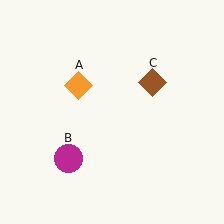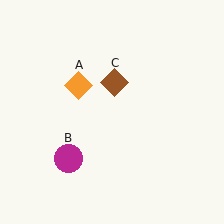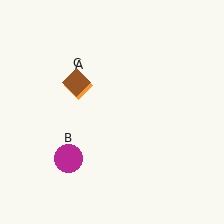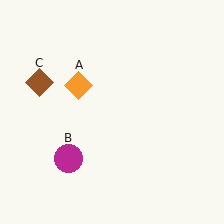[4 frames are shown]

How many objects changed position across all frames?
1 object changed position: brown diamond (object C).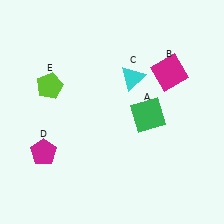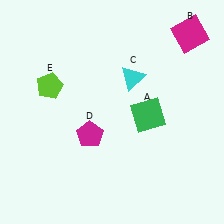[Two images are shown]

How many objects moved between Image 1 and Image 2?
2 objects moved between the two images.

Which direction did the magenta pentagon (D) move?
The magenta pentagon (D) moved right.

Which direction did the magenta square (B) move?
The magenta square (B) moved up.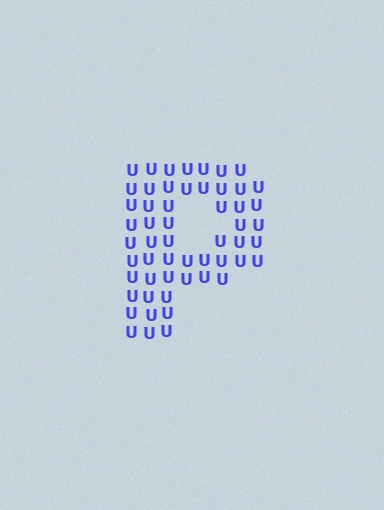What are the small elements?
The small elements are letter U's.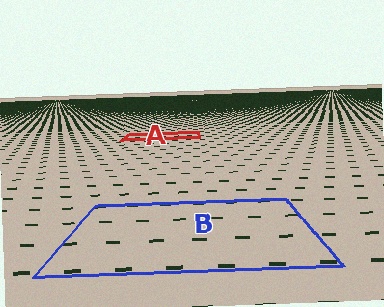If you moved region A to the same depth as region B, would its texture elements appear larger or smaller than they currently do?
They would appear larger. At a closer depth, the same texture elements are projected at a bigger on-screen size.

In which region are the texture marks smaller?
The texture marks are smaller in region A, because it is farther away.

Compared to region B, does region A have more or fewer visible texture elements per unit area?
Region A has more texture elements per unit area — they are packed more densely because it is farther away.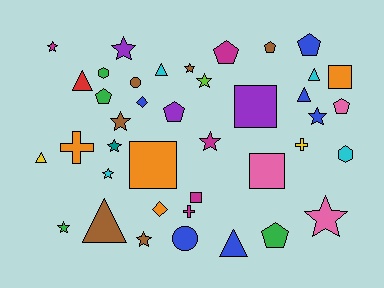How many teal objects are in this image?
There is 1 teal object.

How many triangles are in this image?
There are 7 triangles.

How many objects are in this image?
There are 40 objects.